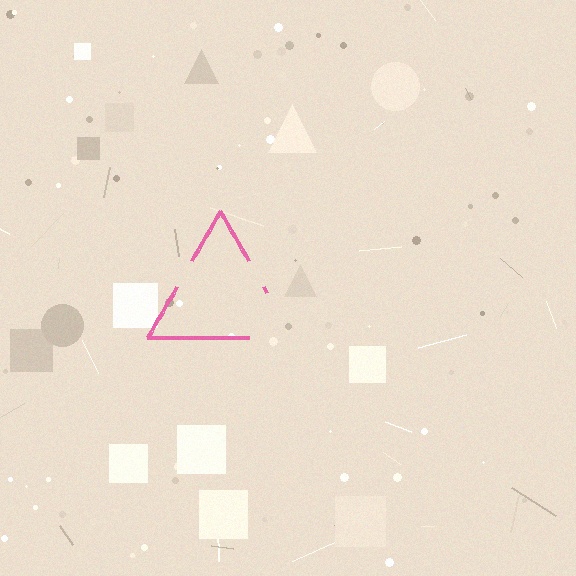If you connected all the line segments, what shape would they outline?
They would outline a triangle.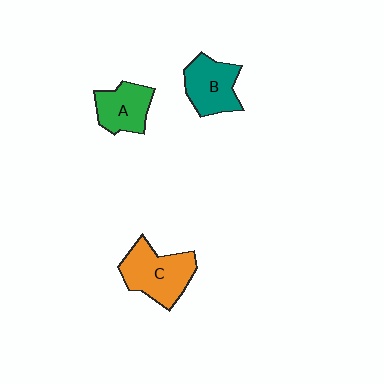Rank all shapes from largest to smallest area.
From largest to smallest: C (orange), B (teal), A (green).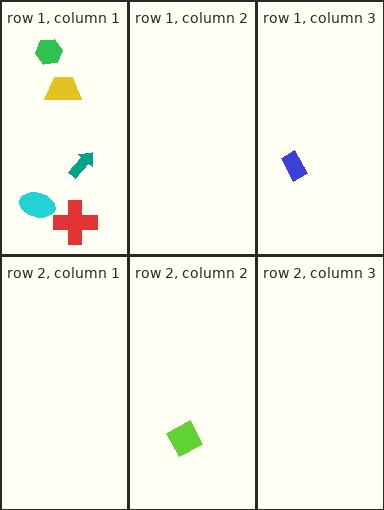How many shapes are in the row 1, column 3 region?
1.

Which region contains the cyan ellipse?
The row 1, column 1 region.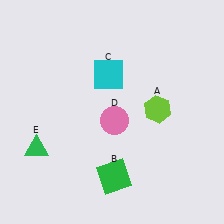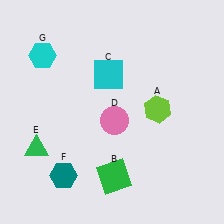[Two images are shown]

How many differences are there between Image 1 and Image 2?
There are 2 differences between the two images.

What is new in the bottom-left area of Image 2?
A teal hexagon (F) was added in the bottom-left area of Image 2.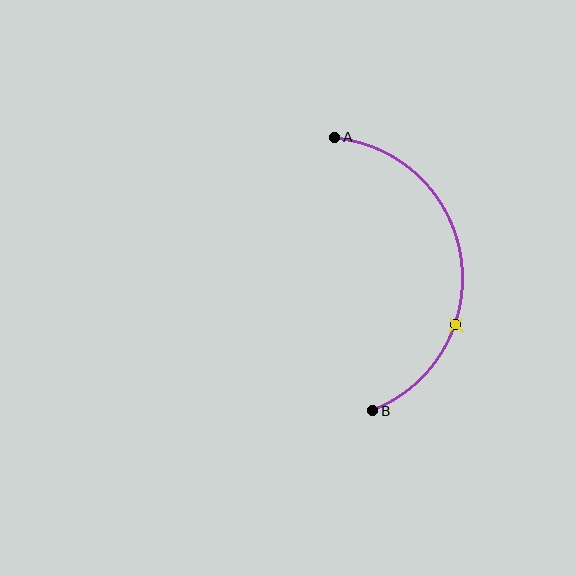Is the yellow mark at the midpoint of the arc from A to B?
No. The yellow mark lies on the arc but is closer to endpoint B. The arc midpoint would be at the point on the curve equidistant along the arc from both A and B.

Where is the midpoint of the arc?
The arc midpoint is the point on the curve farthest from the straight line joining A and B. It sits to the right of that line.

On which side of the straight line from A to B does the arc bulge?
The arc bulges to the right of the straight line connecting A and B.